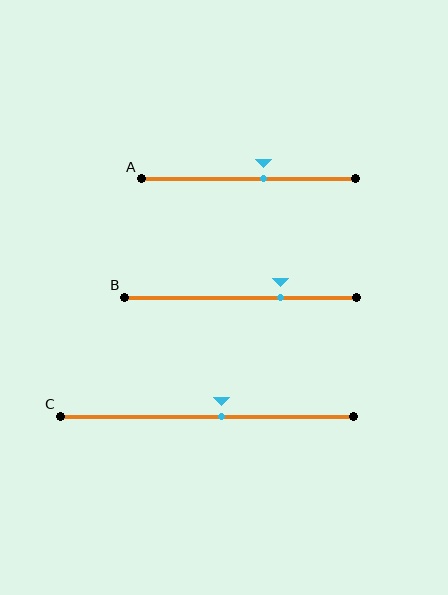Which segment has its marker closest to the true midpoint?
Segment C has its marker closest to the true midpoint.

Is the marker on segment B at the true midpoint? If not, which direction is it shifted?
No, the marker on segment B is shifted to the right by about 17% of the segment length.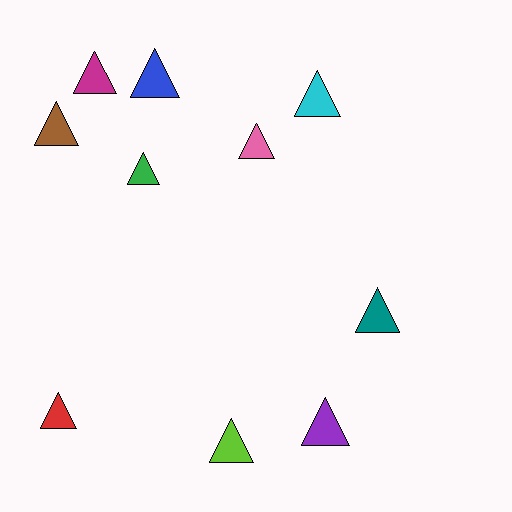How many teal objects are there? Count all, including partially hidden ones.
There is 1 teal object.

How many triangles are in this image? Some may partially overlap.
There are 10 triangles.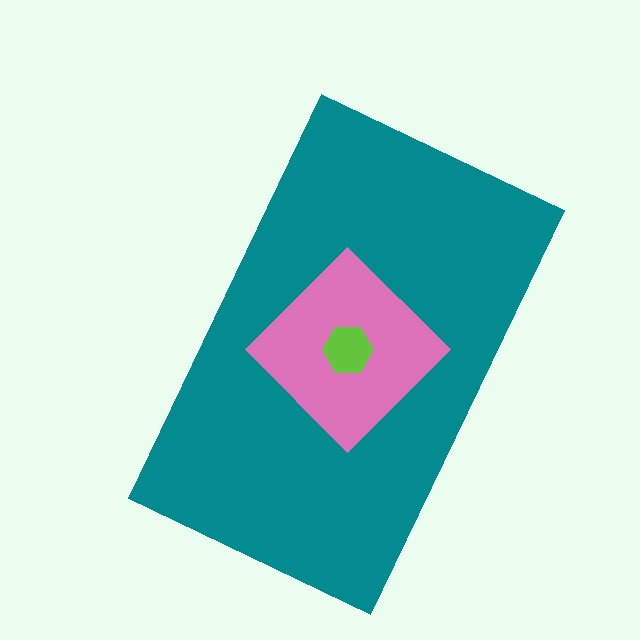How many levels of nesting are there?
3.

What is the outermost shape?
The teal rectangle.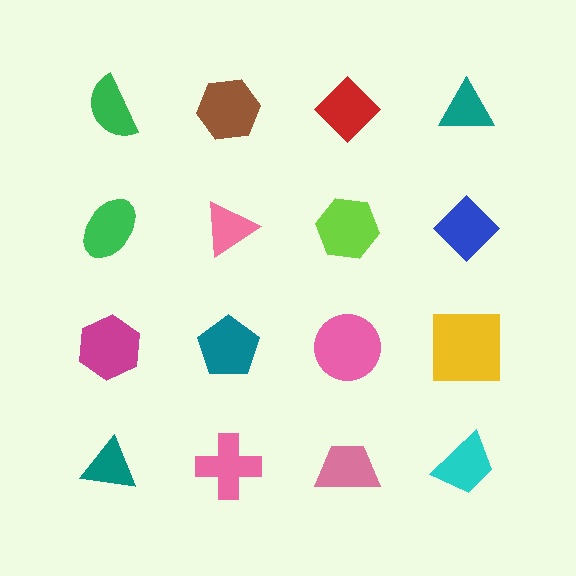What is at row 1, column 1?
A green semicircle.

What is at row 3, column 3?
A pink circle.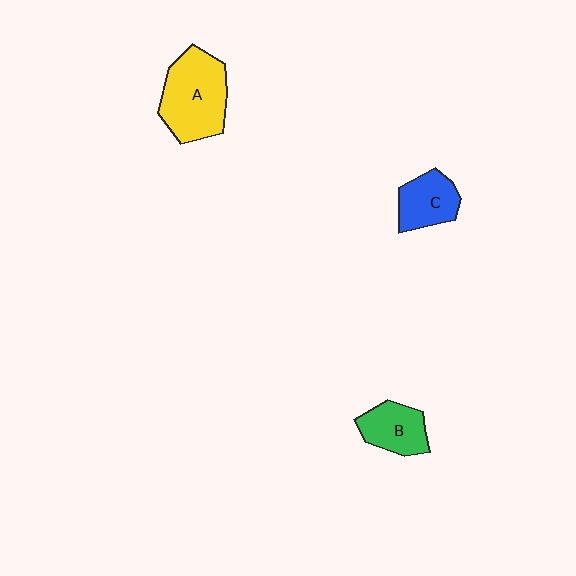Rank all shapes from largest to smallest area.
From largest to smallest: A (yellow), C (blue), B (green).